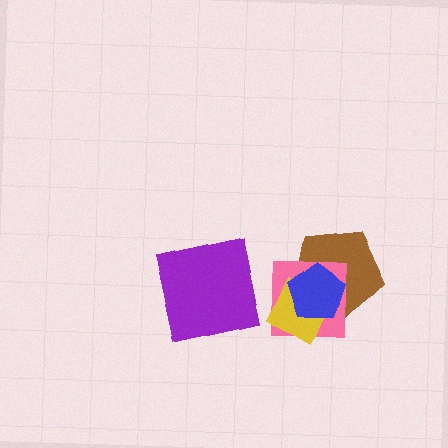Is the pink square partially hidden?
Yes, it is partially covered by another shape.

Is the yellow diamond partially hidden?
Yes, it is partially covered by another shape.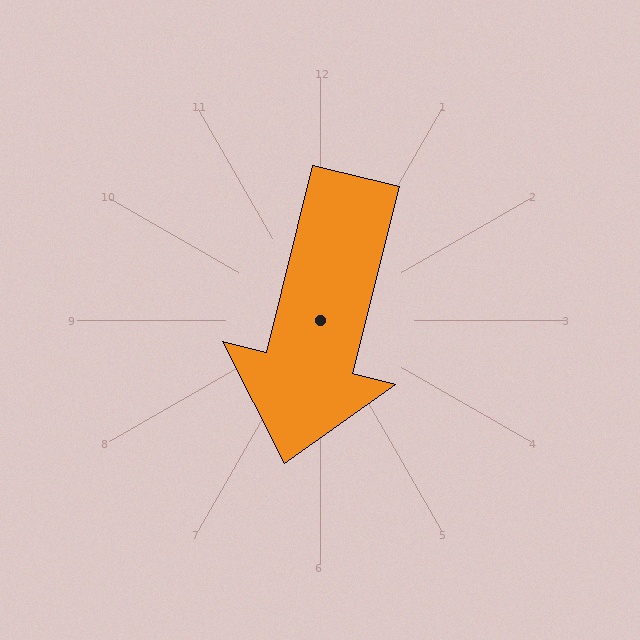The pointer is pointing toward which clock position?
Roughly 6 o'clock.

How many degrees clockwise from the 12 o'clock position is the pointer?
Approximately 194 degrees.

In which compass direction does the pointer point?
South.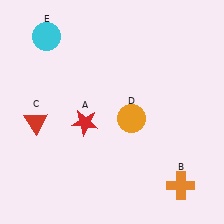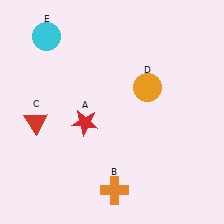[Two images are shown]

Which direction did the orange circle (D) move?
The orange circle (D) moved up.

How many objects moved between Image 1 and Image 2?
2 objects moved between the two images.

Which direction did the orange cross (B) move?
The orange cross (B) moved left.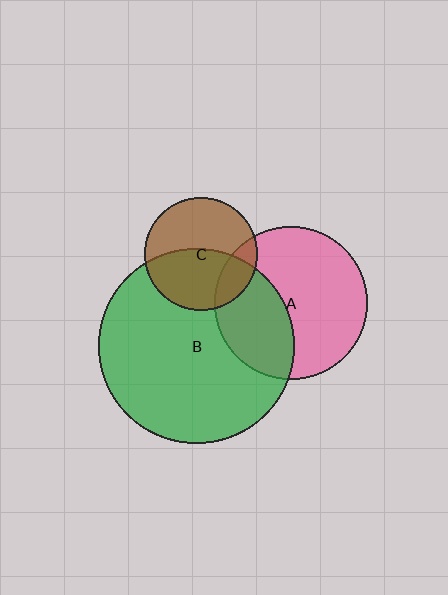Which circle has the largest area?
Circle B (green).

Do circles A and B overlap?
Yes.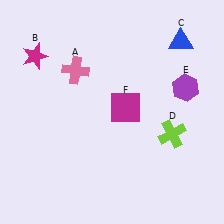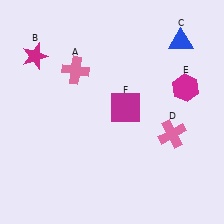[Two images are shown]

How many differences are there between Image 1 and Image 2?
There are 2 differences between the two images.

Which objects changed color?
D changed from lime to pink. E changed from purple to magenta.